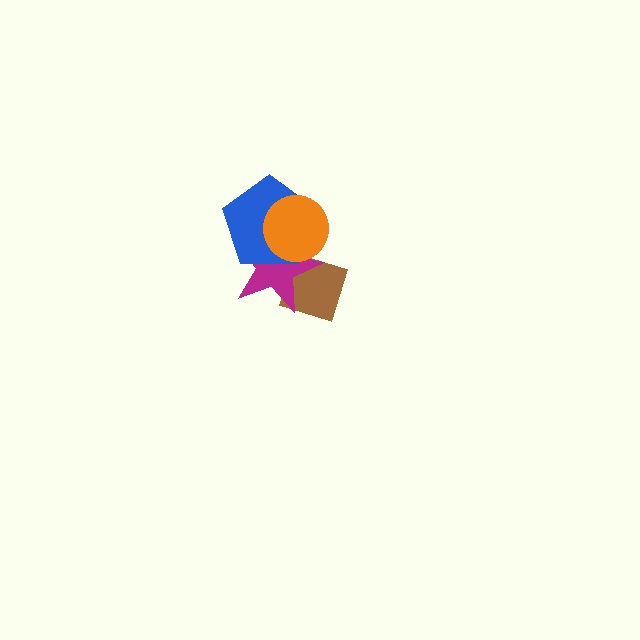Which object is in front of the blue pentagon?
The orange circle is in front of the blue pentagon.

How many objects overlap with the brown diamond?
3 objects overlap with the brown diamond.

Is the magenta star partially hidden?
Yes, it is partially covered by another shape.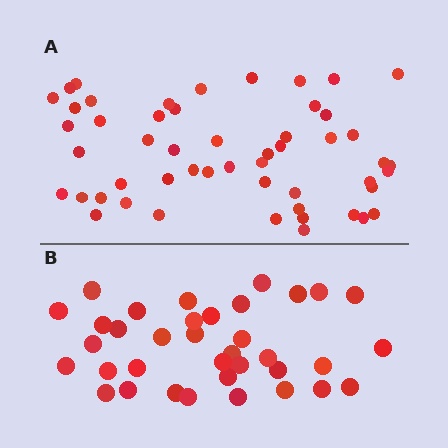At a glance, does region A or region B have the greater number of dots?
Region A (the top region) has more dots.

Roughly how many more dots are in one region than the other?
Region A has approximately 15 more dots than region B.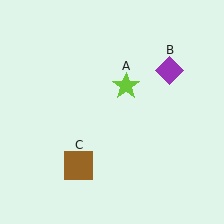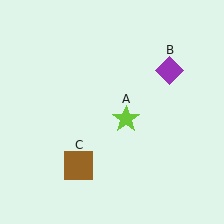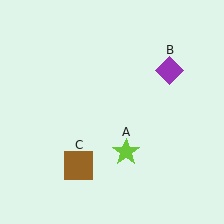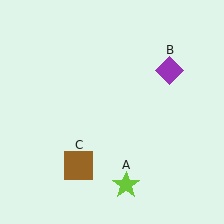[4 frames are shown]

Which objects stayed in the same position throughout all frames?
Purple diamond (object B) and brown square (object C) remained stationary.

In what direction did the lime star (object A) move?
The lime star (object A) moved down.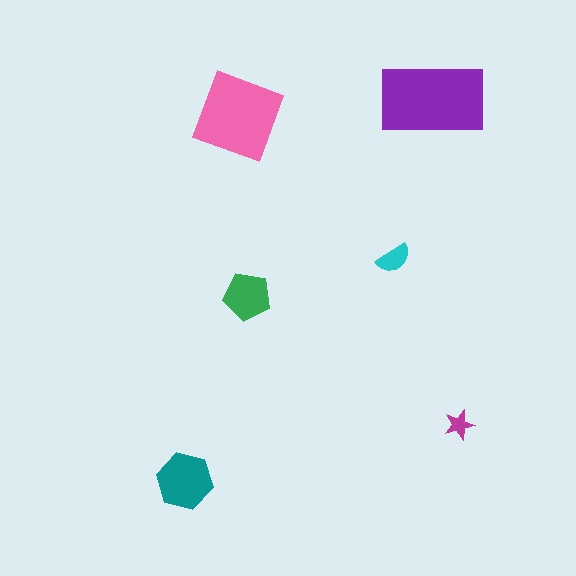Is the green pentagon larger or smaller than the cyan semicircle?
Larger.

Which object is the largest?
The purple rectangle.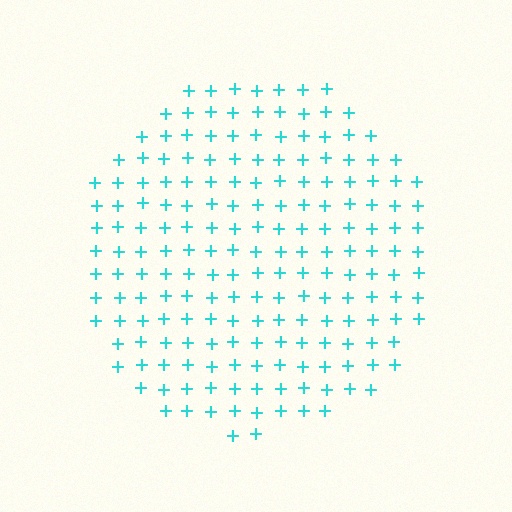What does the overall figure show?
The overall figure shows a circle.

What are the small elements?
The small elements are plus signs.